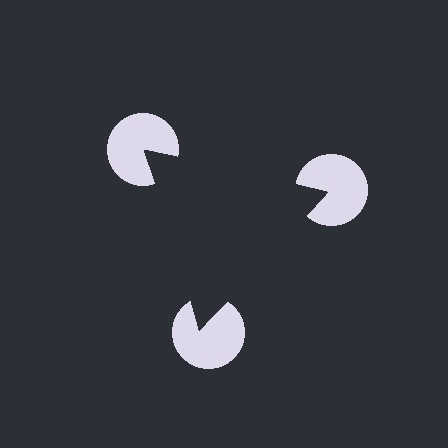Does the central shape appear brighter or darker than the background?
It typically appears slightly darker than the background, even though no actual brightness change is drawn.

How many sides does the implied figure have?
3 sides.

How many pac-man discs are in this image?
There are 3 — one at each vertex of the illusory triangle.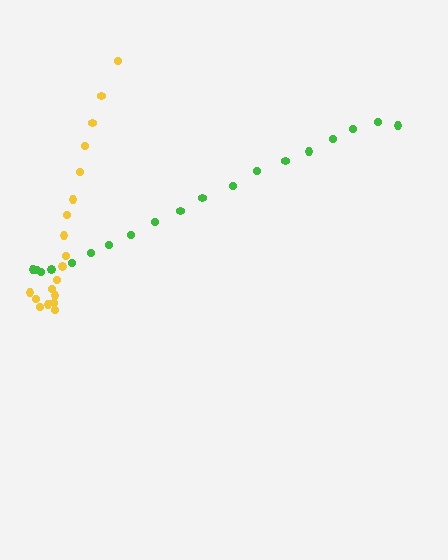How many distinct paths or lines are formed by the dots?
There are 2 distinct paths.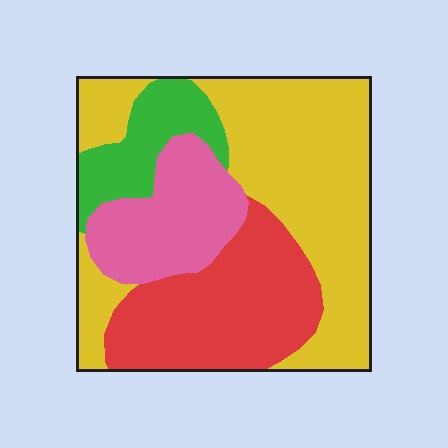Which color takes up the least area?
Green, at roughly 10%.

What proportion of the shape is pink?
Pink covers 17% of the shape.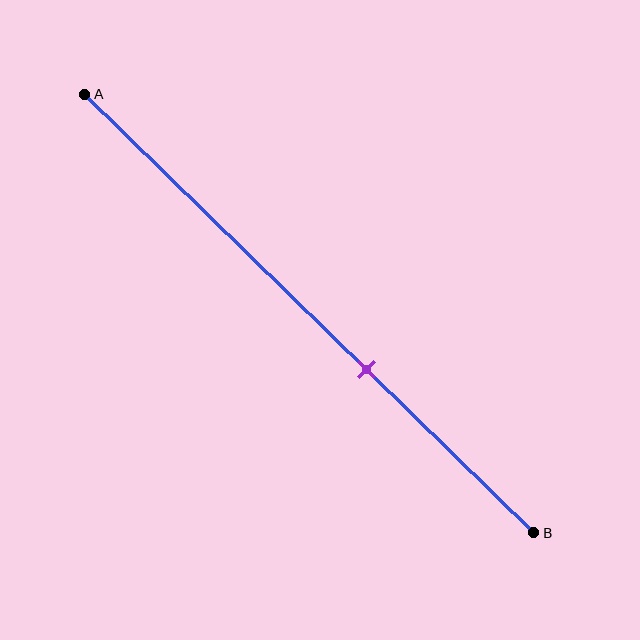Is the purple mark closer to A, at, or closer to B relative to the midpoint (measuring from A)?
The purple mark is closer to point B than the midpoint of segment AB.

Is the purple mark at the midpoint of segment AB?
No, the mark is at about 65% from A, not at the 50% midpoint.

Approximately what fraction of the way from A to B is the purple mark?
The purple mark is approximately 65% of the way from A to B.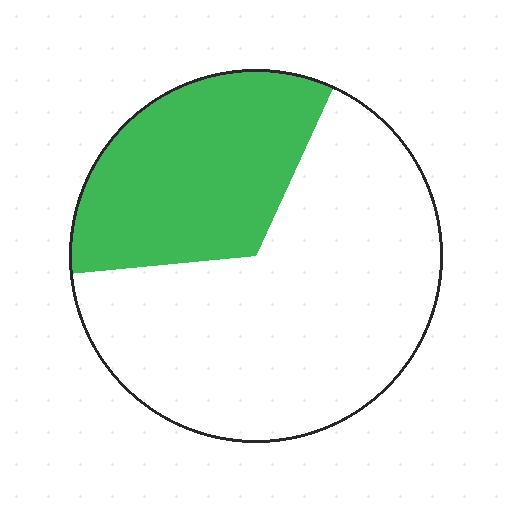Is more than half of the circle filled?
No.